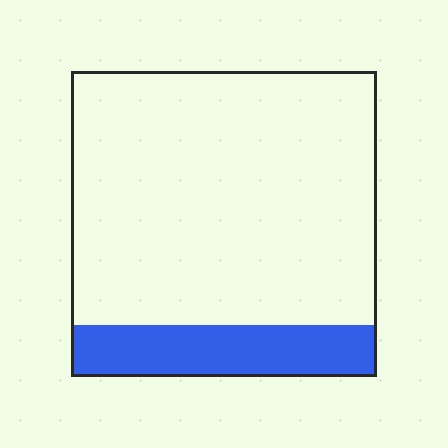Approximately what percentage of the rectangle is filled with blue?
Approximately 15%.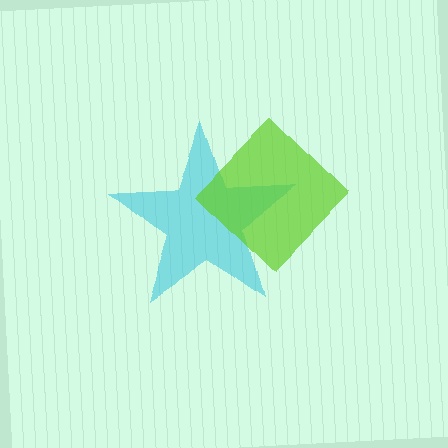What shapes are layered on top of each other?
The layered shapes are: a cyan star, a lime diamond.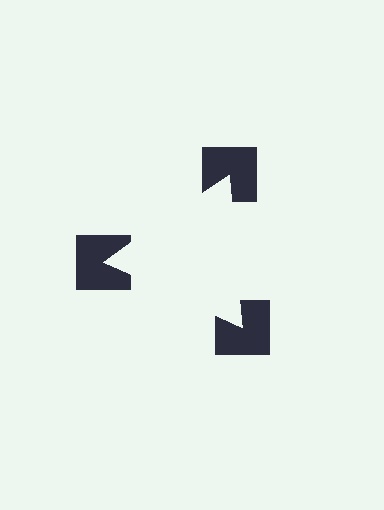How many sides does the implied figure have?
3 sides.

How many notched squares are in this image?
There are 3 — one at each vertex of the illusory triangle.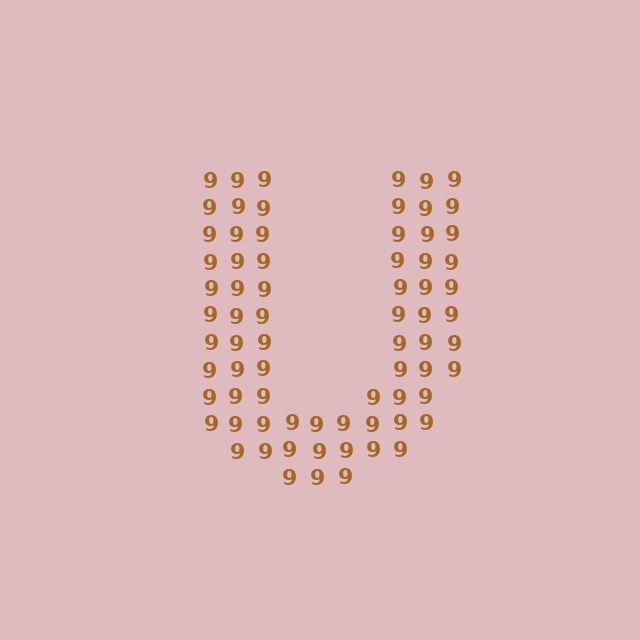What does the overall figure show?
The overall figure shows the letter U.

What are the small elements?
The small elements are digit 9's.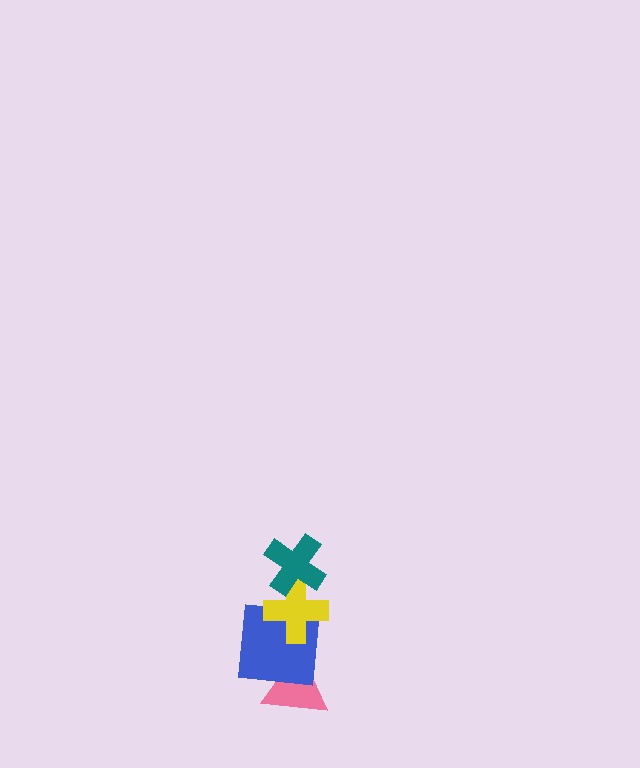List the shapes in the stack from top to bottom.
From top to bottom: the teal cross, the yellow cross, the blue square, the pink triangle.